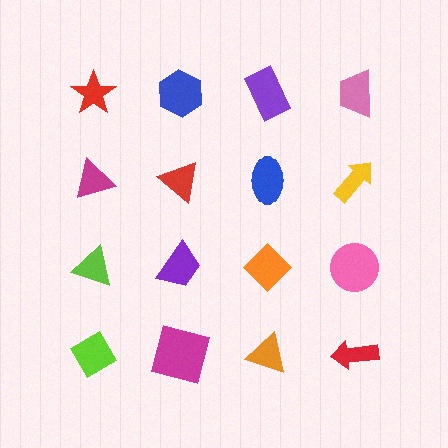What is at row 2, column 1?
A magenta triangle.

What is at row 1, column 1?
A red star.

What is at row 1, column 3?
A purple rectangle.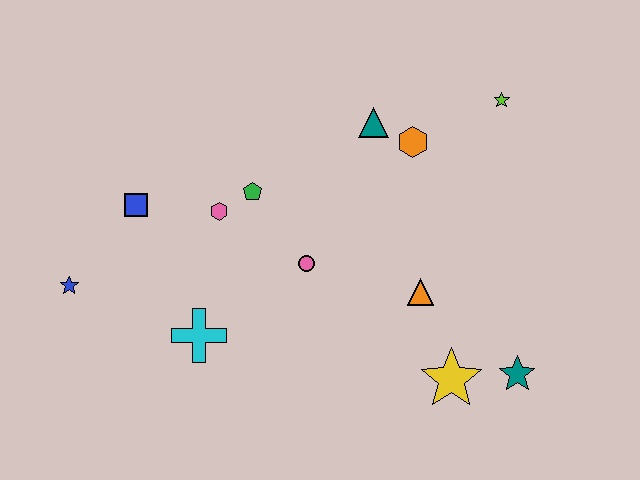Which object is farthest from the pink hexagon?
The teal star is farthest from the pink hexagon.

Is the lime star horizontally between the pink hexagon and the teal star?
Yes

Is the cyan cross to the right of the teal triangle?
No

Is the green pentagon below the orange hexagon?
Yes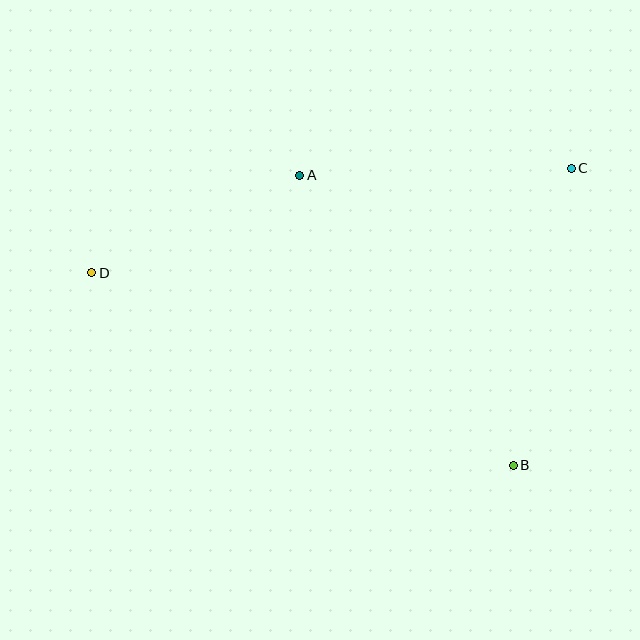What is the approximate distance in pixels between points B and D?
The distance between B and D is approximately 463 pixels.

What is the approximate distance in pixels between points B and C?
The distance between B and C is approximately 303 pixels.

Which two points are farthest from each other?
Points C and D are farthest from each other.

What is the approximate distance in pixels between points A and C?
The distance between A and C is approximately 272 pixels.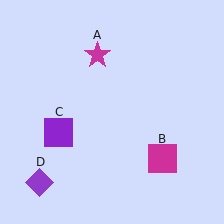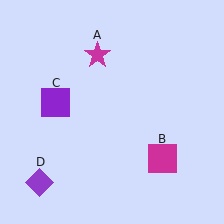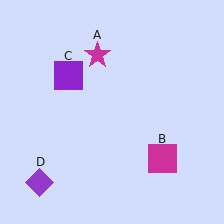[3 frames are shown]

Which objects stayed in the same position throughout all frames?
Magenta star (object A) and magenta square (object B) and purple diamond (object D) remained stationary.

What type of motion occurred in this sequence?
The purple square (object C) rotated clockwise around the center of the scene.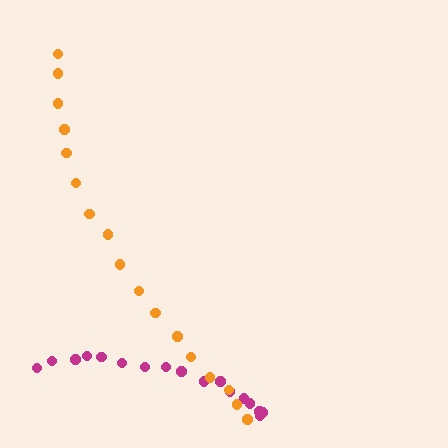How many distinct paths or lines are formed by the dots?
There are 2 distinct paths.